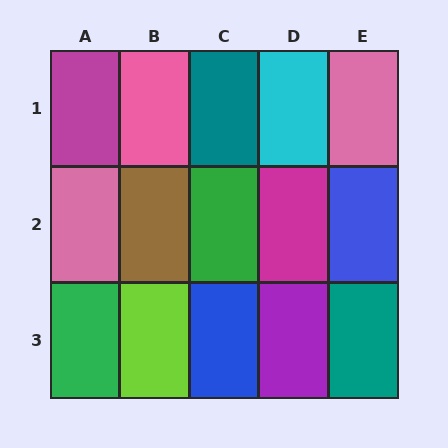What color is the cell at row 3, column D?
Purple.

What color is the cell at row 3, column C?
Blue.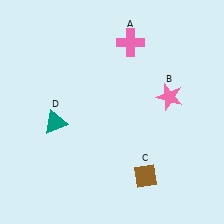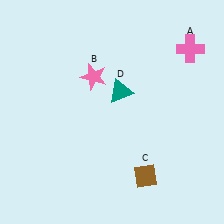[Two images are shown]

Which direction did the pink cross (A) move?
The pink cross (A) moved right.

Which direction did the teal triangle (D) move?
The teal triangle (D) moved right.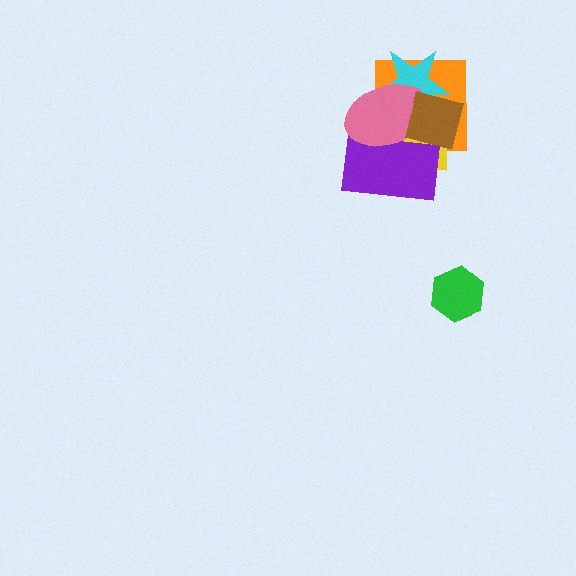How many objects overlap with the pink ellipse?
5 objects overlap with the pink ellipse.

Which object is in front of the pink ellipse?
The brown diamond is in front of the pink ellipse.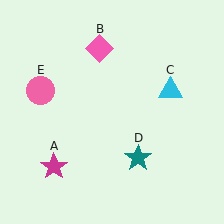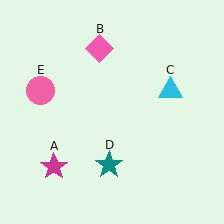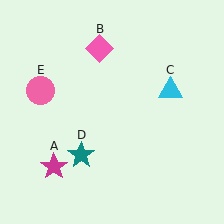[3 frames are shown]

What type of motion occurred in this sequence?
The teal star (object D) rotated clockwise around the center of the scene.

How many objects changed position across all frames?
1 object changed position: teal star (object D).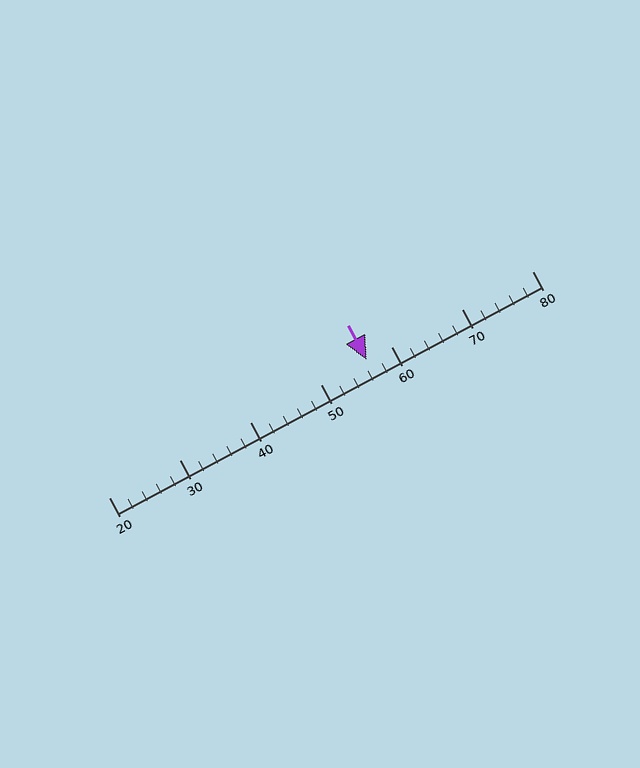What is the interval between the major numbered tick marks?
The major tick marks are spaced 10 units apart.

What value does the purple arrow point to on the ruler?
The purple arrow points to approximately 56.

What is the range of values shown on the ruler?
The ruler shows values from 20 to 80.